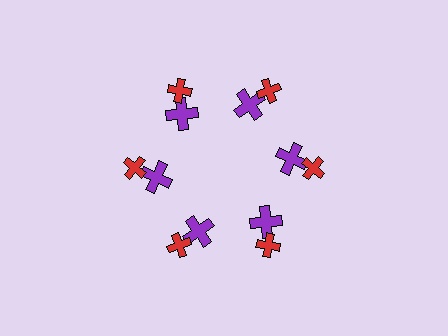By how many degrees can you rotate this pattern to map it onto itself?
The pattern maps onto itself every 60 degrees of rotation.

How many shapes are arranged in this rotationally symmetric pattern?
There are 12 shapes, arranged in 6 groups of 2.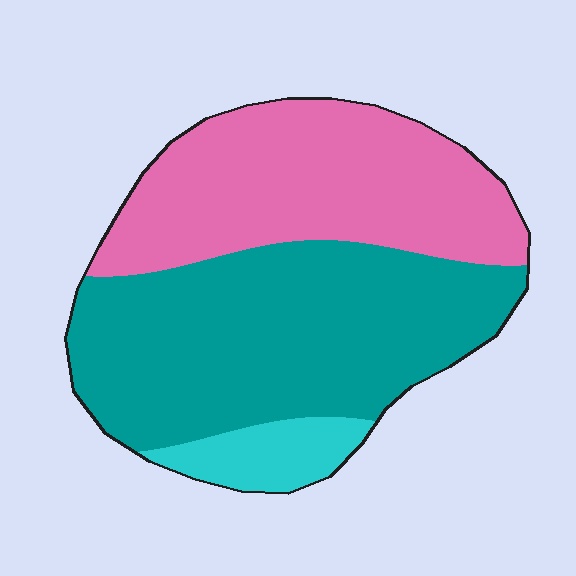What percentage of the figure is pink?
Pink covers around 40% of the figure.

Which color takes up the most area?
Teal, at roughly 50%.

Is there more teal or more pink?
Teal.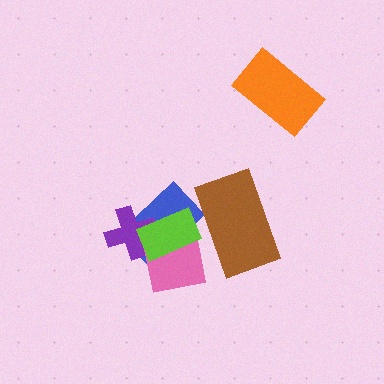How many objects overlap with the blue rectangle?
4 objects overlap with the blue rectangle.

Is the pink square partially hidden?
Yes, it is partially covered by another shape.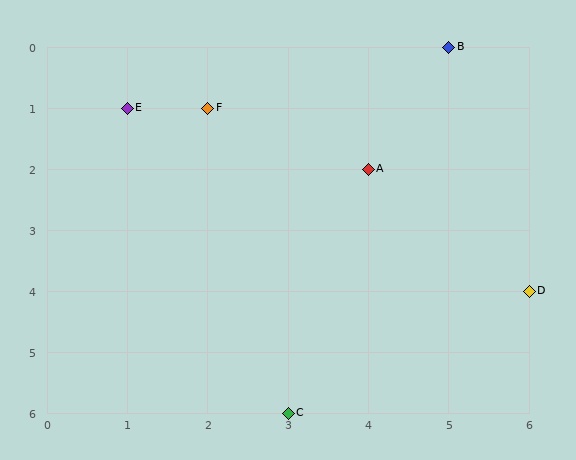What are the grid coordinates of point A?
Point A is at grid coordinates (4, 2).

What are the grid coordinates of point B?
Point B is at grid coordinates (5, 0).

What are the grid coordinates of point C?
Point C is at grid coordinates (3, 6).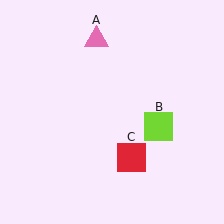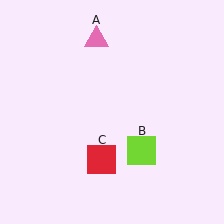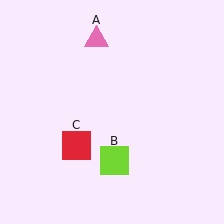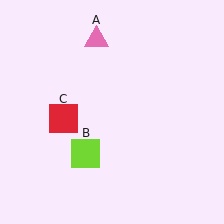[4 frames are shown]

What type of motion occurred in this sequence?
The lime square (object B), red square (object C) rotated clockwise around the center of the scene.